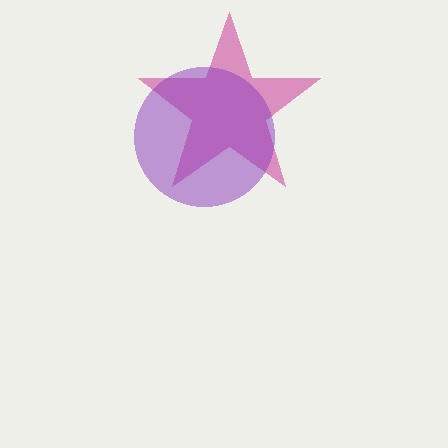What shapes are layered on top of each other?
The layered shapes are: a magenta star, a purple circle.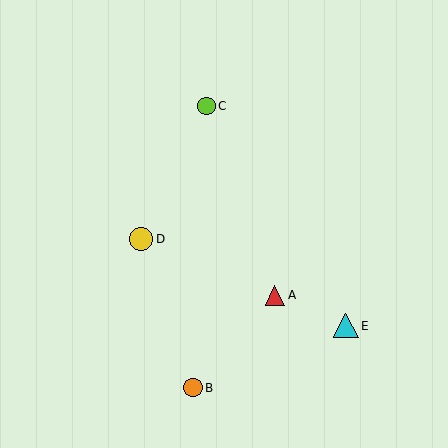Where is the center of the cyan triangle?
The center of the cyan triangle is at (346, 326).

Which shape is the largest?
The cyan triangle (labeled E) is the largest.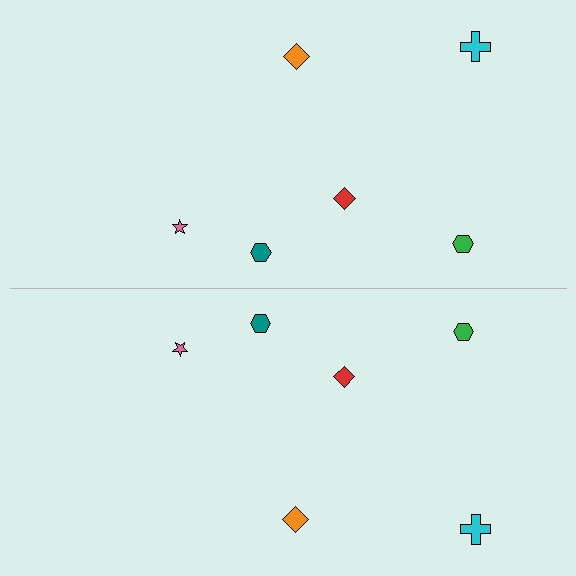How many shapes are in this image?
There are 12 shapes in this image.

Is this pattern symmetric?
Yes, this pattern has bilateral (reflection) symmetry.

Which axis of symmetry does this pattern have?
The pattern has a horizontal axis of symmetry running through the center of the image.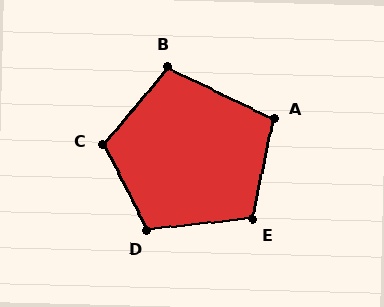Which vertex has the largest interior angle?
C, at approximately 113 degrees.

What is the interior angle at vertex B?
Approximately 105 degrees (obtuse).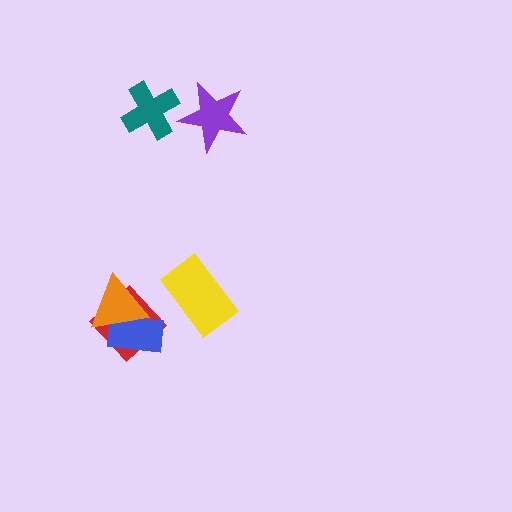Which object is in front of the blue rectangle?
The orange triangle is in front of the blue rectangle.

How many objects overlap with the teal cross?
0 objects overlap with the teal cross.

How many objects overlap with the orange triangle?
2 objects overlap with the orange triangle.